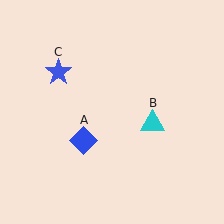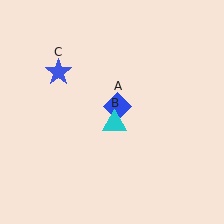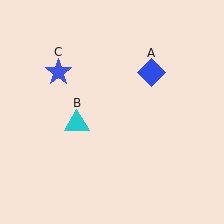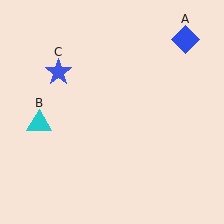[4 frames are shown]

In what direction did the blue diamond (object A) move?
The blue diamond (object A) moved up and to the right.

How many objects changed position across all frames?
2 objects changed position: blue diamond (object A), cyan triangle (object B).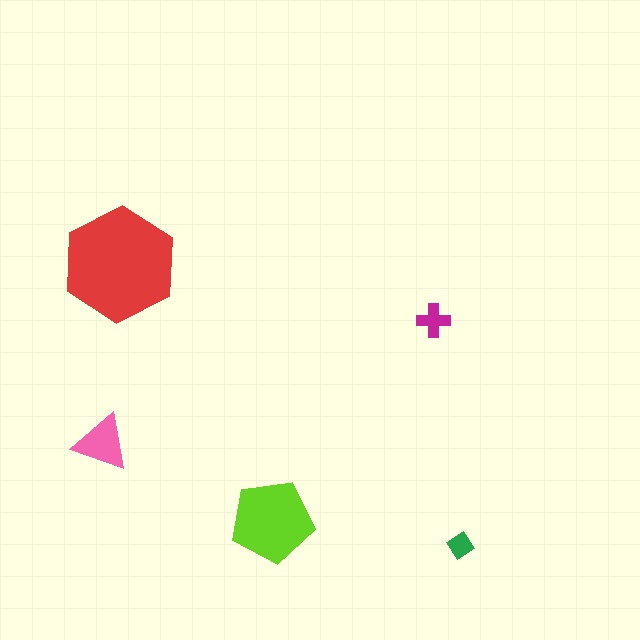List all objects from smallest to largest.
The green diamond, the magenta cross, the pink triangle, the lime pentagon, the red hexagon.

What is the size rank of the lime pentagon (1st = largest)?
2nd.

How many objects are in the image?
There are 5 objects in the image.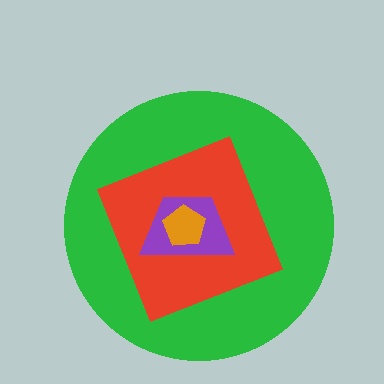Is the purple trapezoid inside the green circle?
Yes.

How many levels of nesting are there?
4.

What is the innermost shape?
The orange pentagon.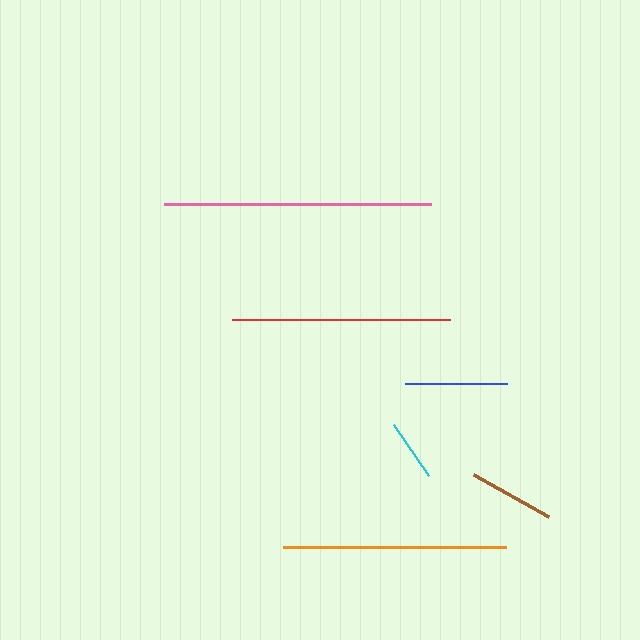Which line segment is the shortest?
The cyan line is the shortest at approximately 62 pixels.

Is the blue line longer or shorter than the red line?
The red line is longer than the blue line.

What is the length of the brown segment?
The brown segment is approximately 86 pixels long.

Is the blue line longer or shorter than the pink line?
The pink line is longer than the blue line.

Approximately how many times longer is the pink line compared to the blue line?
The pink line is approximately 2.6 times the length of the blue line.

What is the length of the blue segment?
The blue segment is approximately 101 pixels long.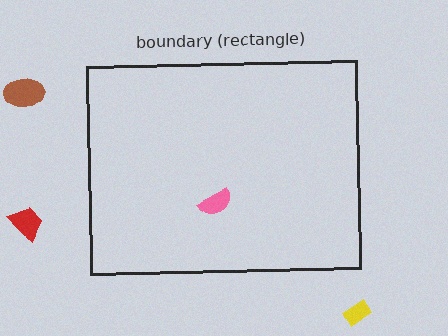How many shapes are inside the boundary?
1 inside, 3 outside.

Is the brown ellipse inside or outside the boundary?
Outside.